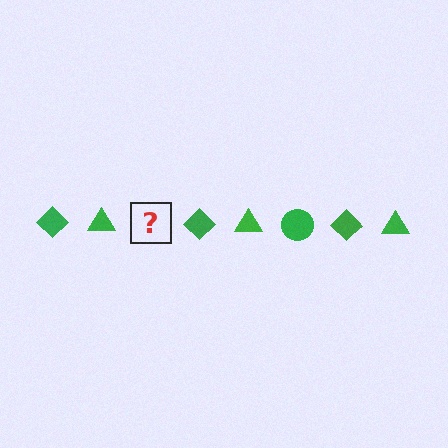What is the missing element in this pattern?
The missing element is a green circle.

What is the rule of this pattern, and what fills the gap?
The rule is that the pattern cycles through diamond, triangle, circle shapes in green. The gap should be filled with a green circle.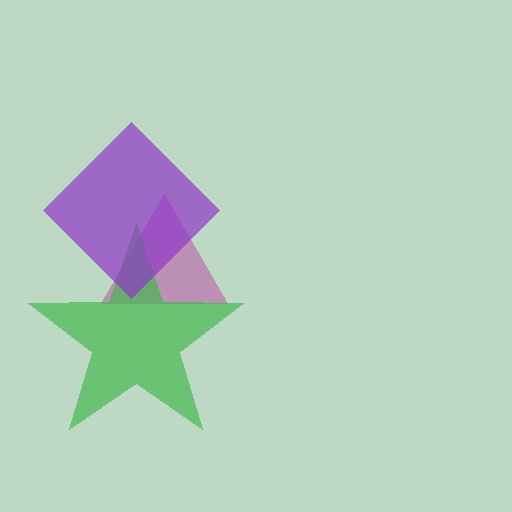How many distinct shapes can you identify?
There are 3 distinct shapes: a magenta triangle, a green star, a purple diamond.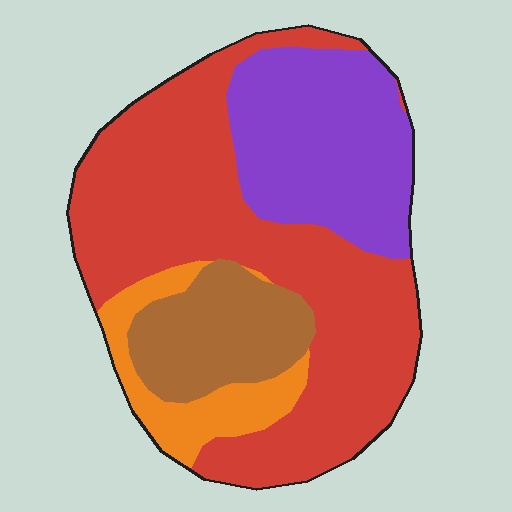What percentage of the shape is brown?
Brown covers about 15% of the shape.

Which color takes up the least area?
Orange, at roughly 10%.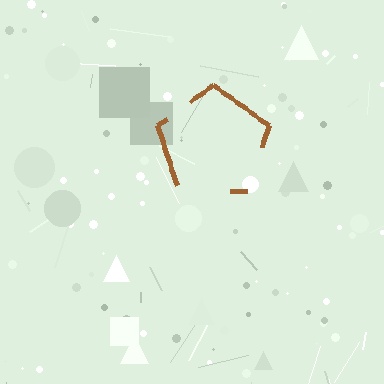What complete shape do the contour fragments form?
The contour fragments form a pentagon.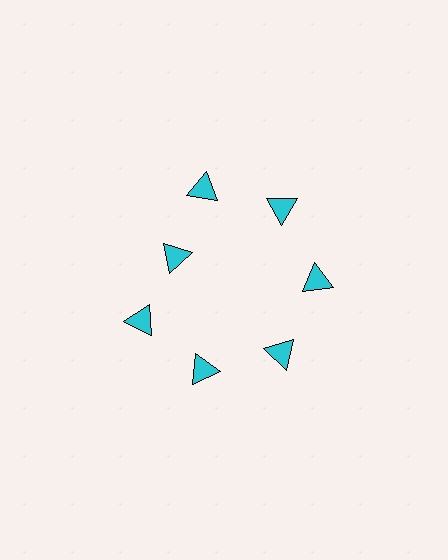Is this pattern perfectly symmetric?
No. The 7 cyan triangles are arranged in a ring, but one element near the 10 o'clock position is pulled inward toward the center, breaking the 7-fold rotational symmetry.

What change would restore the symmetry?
The symmetry would be restored by moving it outward, back onto the ring so that all 7 triangles sit at equal angles and equal distance from the center.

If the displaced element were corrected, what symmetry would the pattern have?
It would have 7-fold rotational symmetry — the pattern would map onto itself every 51 degrees.